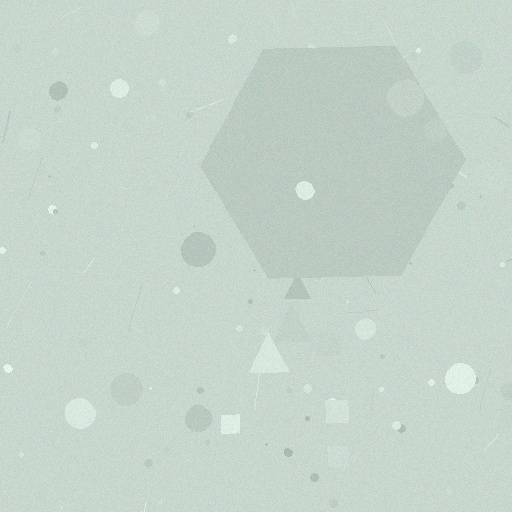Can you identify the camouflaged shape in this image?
The camouflaged shape is a hexagon.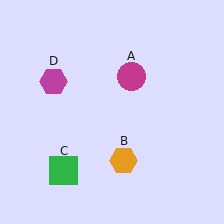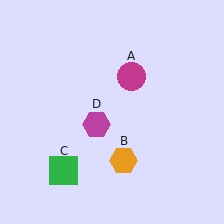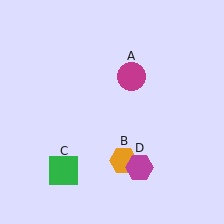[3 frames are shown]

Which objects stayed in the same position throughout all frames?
Magenta circle (object A) and orange hexagon (object B) and green square (object C) remained stationary.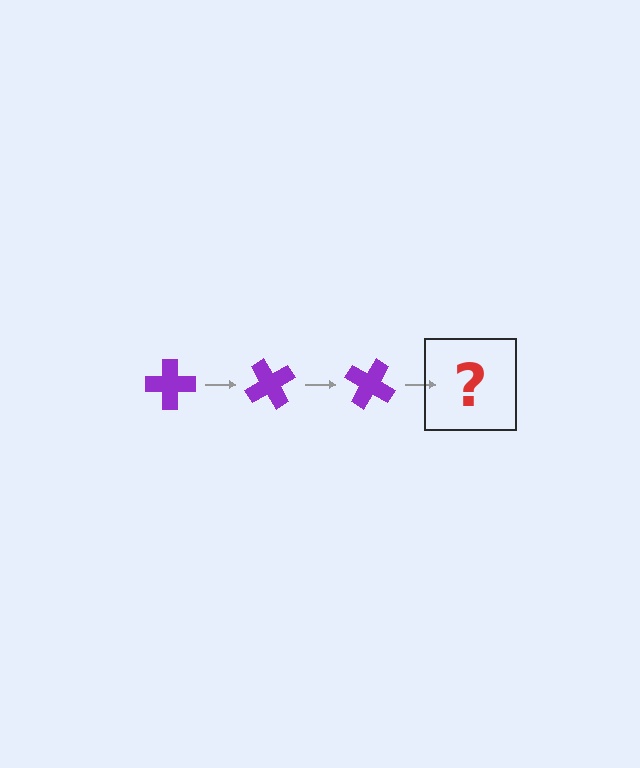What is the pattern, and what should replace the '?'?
The pattern is that the cross rotates 60 degrees each step. The '?' should be a purple cross rotated 180 degrees.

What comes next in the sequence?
The next element should be a purple cross rotated 180 degrees.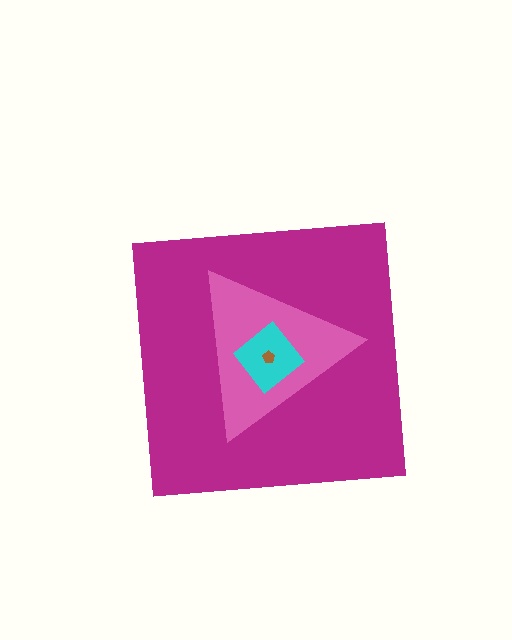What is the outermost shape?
The magenta square.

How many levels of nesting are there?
4.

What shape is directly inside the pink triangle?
The cyan diamond.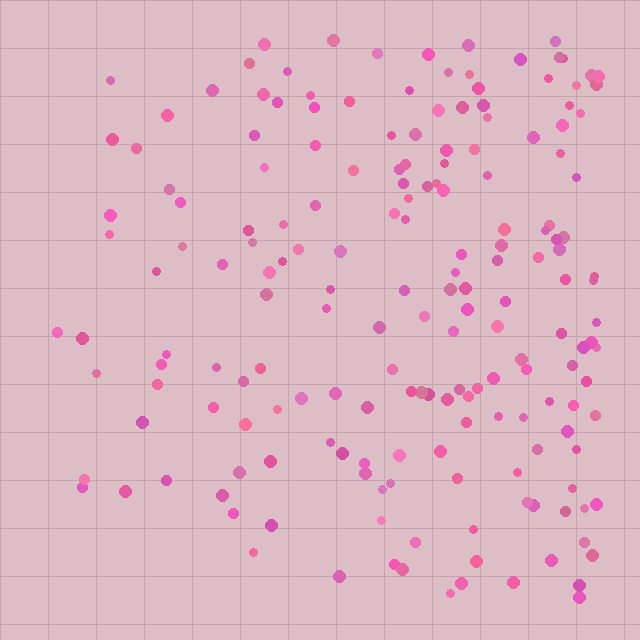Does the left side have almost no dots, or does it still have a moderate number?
Still a moderate number, just noticeably fewer than the right.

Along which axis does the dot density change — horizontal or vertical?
Horizontal.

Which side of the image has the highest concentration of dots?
The right.